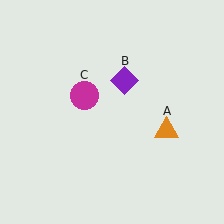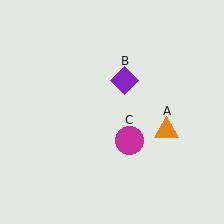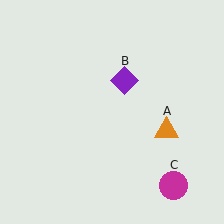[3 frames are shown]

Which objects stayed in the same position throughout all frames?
Orange triangle (object A) and purple diamond (object B) remained stationary.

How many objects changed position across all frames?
1 object changed position: magenta circle (object C).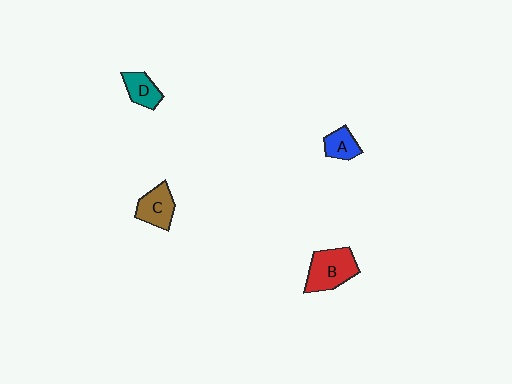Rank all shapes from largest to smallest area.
From largest to smallest: B (red), C (brown), D (teal), A (blue).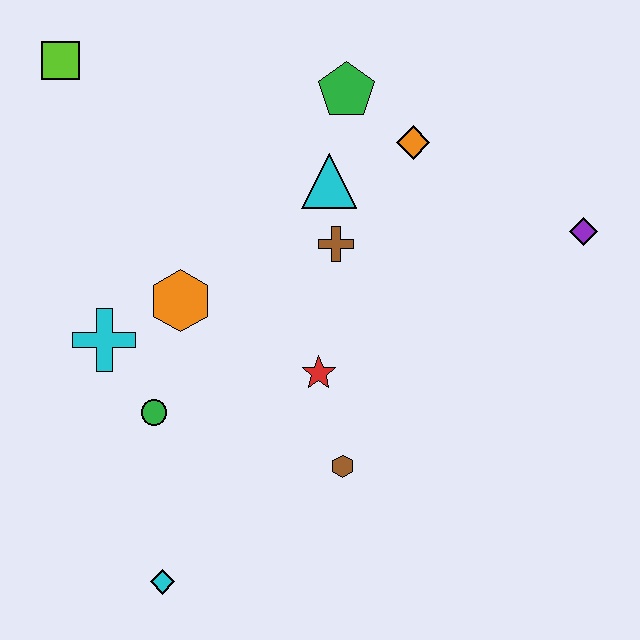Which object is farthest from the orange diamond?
The cyan diamond is farthest from the orange diamond.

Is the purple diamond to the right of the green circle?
Yes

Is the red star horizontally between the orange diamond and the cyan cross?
Yes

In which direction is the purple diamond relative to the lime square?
The purple diamond is to the right of the lime square.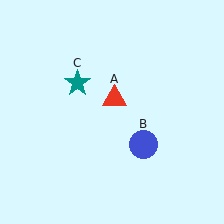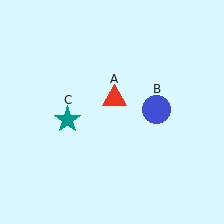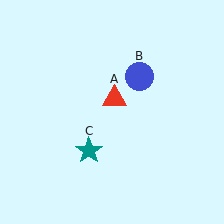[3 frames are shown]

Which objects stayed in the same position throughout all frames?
Red triangle (object A) remained stationary.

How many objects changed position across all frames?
2 objects changed position: blue circle (object B), teal star (object C).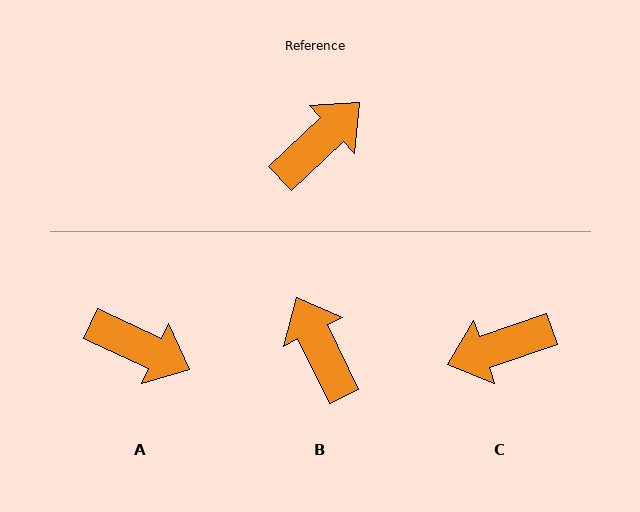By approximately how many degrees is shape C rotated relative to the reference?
Approximately 155 degrees counter-clockwise.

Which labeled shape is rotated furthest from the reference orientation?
C, about 155 degrees away.